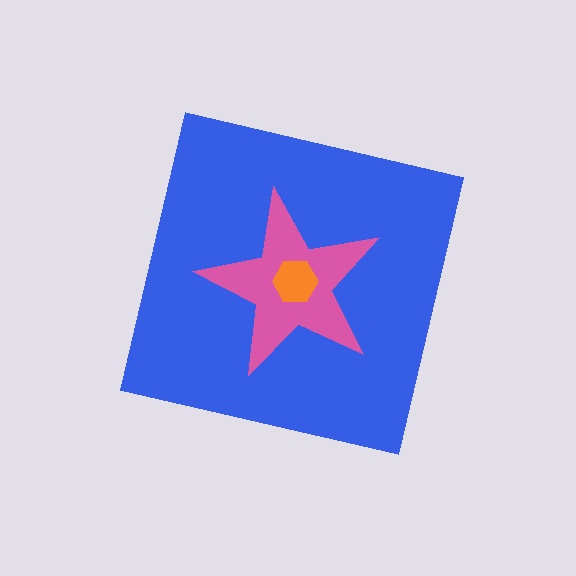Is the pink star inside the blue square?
Yes.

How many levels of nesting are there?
3.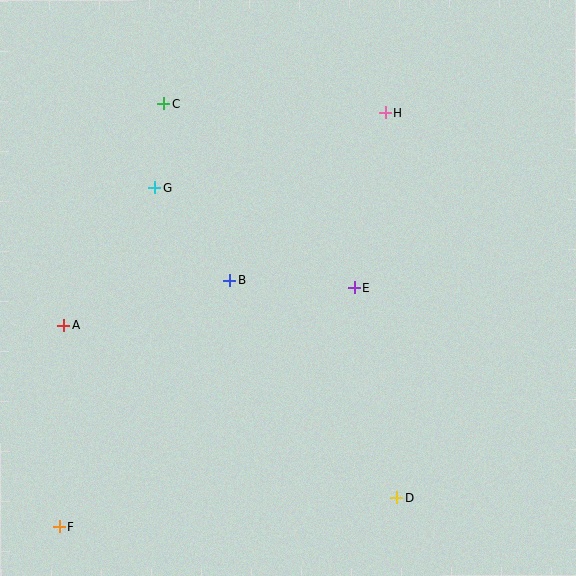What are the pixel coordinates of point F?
Point F is at (59, 526).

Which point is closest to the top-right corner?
Point H is closest to the top-right corner.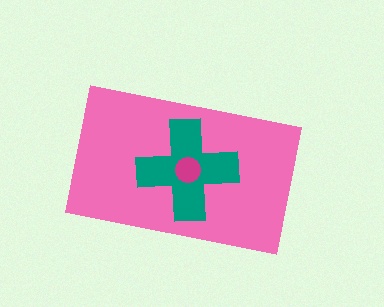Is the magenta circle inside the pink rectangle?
Yes.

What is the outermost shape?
The pink rectangle.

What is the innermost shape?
The magenta circle.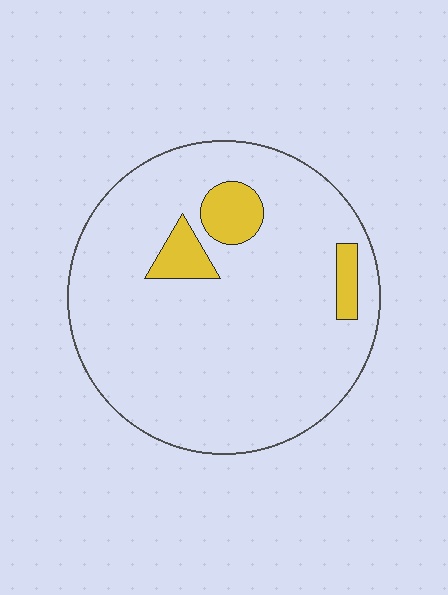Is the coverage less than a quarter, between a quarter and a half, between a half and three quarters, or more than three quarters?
Less than a quarter.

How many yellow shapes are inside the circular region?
3.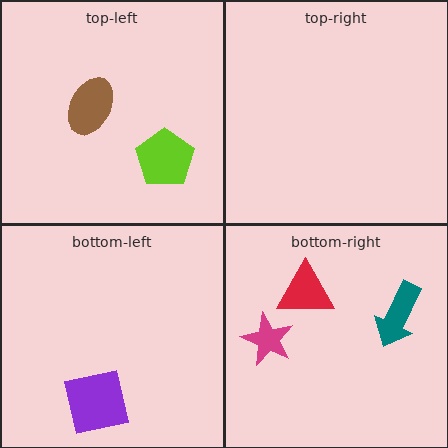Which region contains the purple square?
The bottom-left region.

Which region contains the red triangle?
The bottom-right region.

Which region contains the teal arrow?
The bottom-right region.